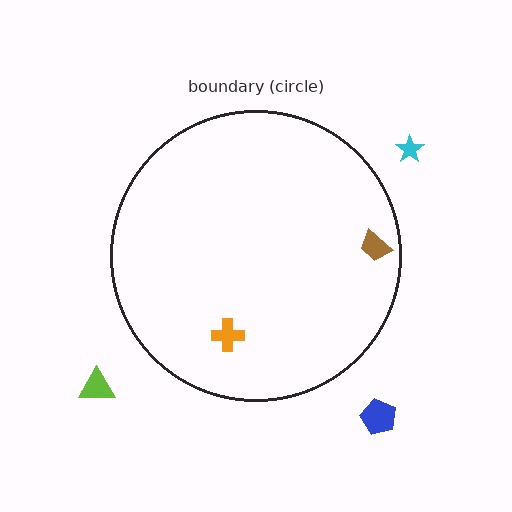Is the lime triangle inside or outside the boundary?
Outside.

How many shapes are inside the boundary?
2 inside, 3 outside.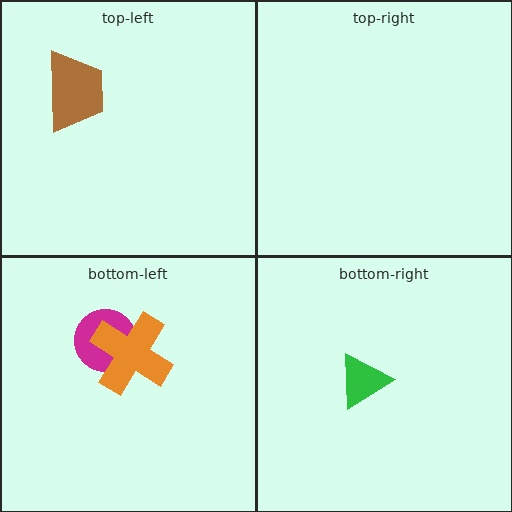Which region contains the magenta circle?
The bottom-left region.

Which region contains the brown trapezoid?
The top-left region.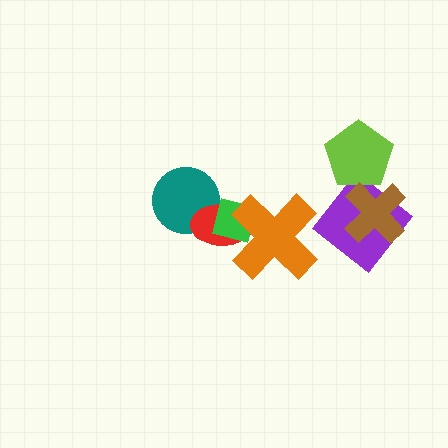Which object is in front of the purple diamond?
The brown cross is in front of the purple diamond.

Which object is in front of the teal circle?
The red ellipse is in front of the teal circle.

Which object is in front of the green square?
The orange cross is in front of the green square.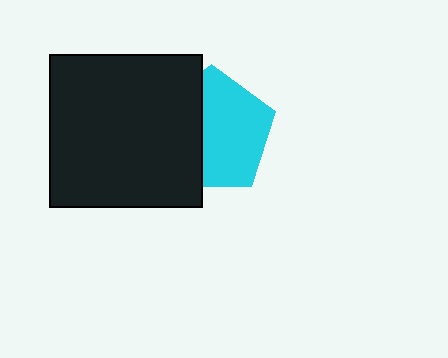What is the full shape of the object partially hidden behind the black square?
The partially hidden object is a cyan pentagon.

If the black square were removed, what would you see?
You would see the complete cyan pentagon.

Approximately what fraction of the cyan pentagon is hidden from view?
Roughly 41% of the cyan pentagon is hidden behind the black square.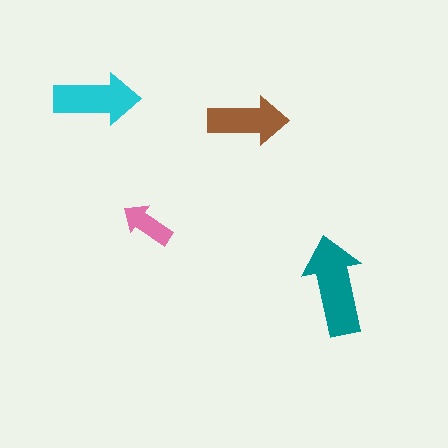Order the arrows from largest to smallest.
the teal one, the cyan one, the brown one, the pink one.